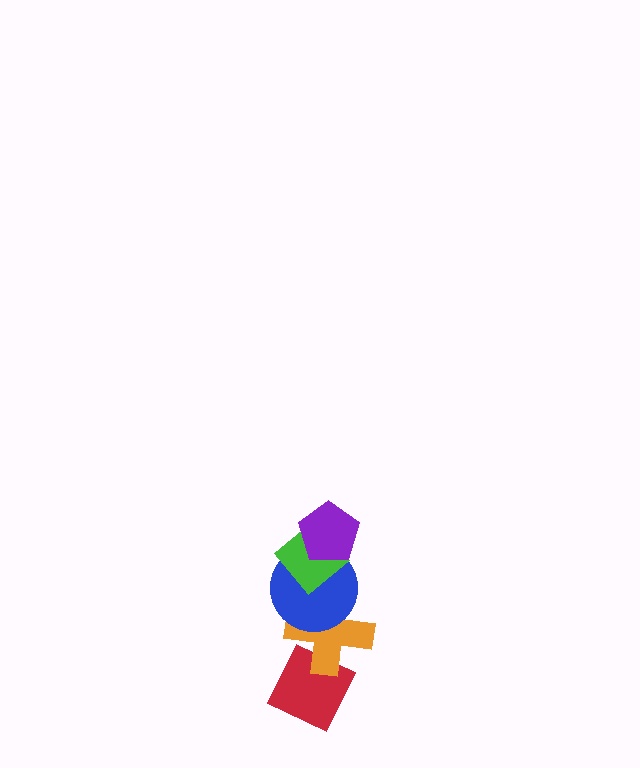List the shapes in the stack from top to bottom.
From top to bottom: the purple pentagon, the green diamond, the blue circle, the orange cross, the red diamond.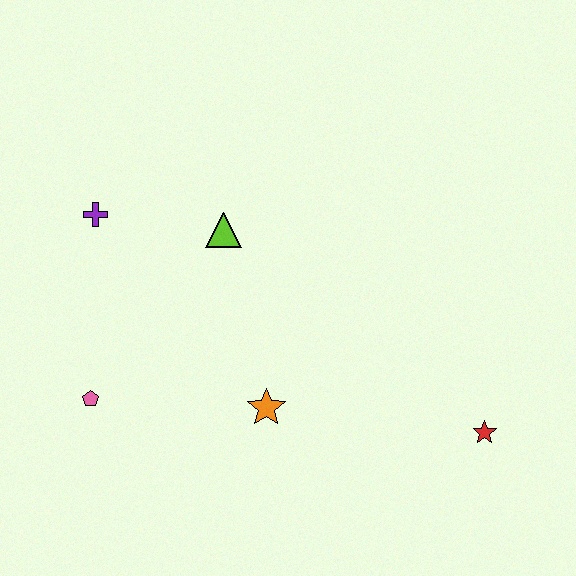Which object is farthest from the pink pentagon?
The red star is farthest from the pink pentagon.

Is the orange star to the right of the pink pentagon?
Yes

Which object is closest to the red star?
The orange star is closest to the red star.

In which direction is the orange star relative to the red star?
The orange star is to the left of the red star.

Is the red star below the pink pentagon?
Yes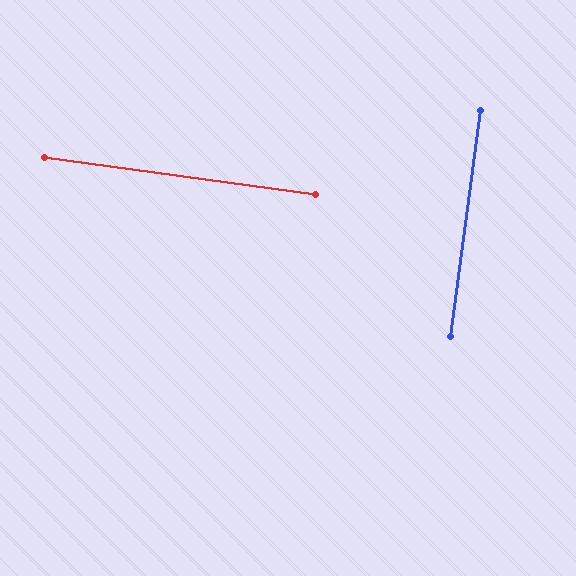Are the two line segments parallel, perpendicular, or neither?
Perpendicular — they meet at approximately 89°.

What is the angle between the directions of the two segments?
Approximately 89 degrees.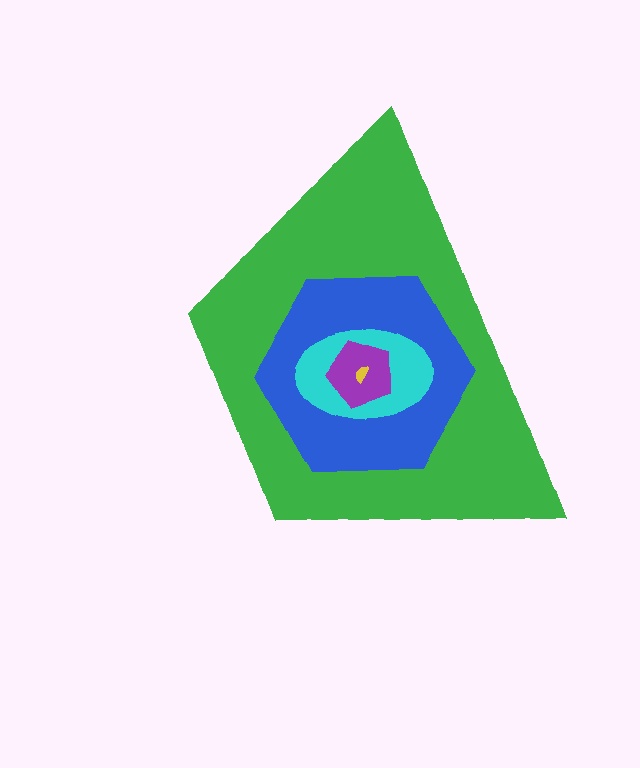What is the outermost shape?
The green trapezoid.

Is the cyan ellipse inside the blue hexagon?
Yes.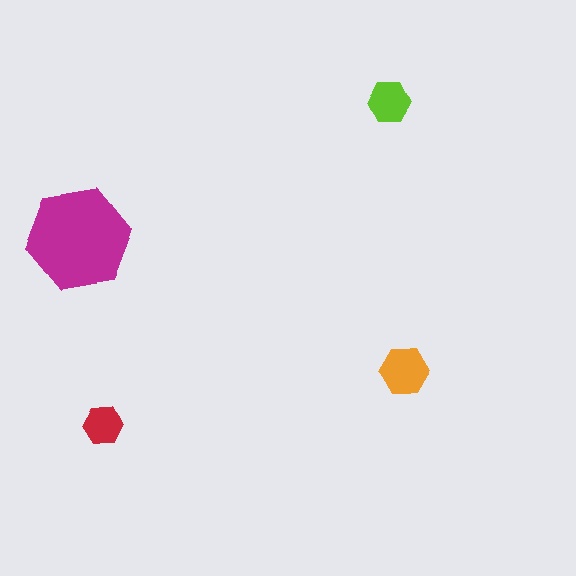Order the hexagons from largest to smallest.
the magenta one, the orange one, the lime one, the red one.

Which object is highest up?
The lime hexagon is topmost.